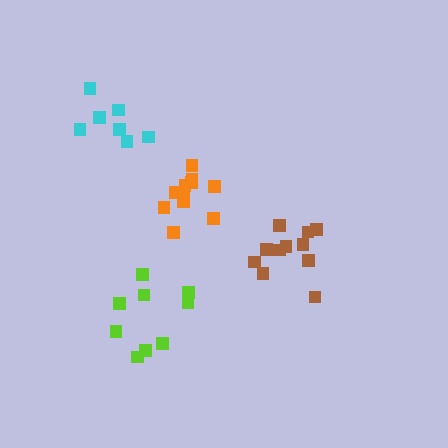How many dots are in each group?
Group 1: 7 dots, Group 2: 9 dots, Group 3: 11 dots, Group 4: 11 dots (38 total).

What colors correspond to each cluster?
The clusters are colored: cyan, lime, brown, orange.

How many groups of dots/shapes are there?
There are 4 groups.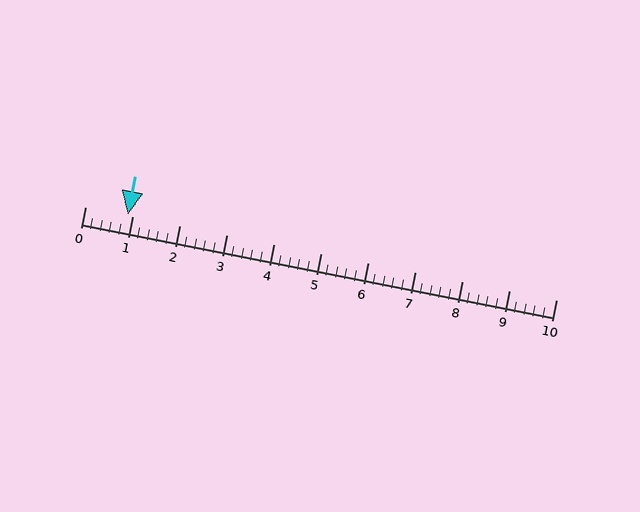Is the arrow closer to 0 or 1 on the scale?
The arrow is closer to 1.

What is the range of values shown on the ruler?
The ruler shows values from 0 to 10.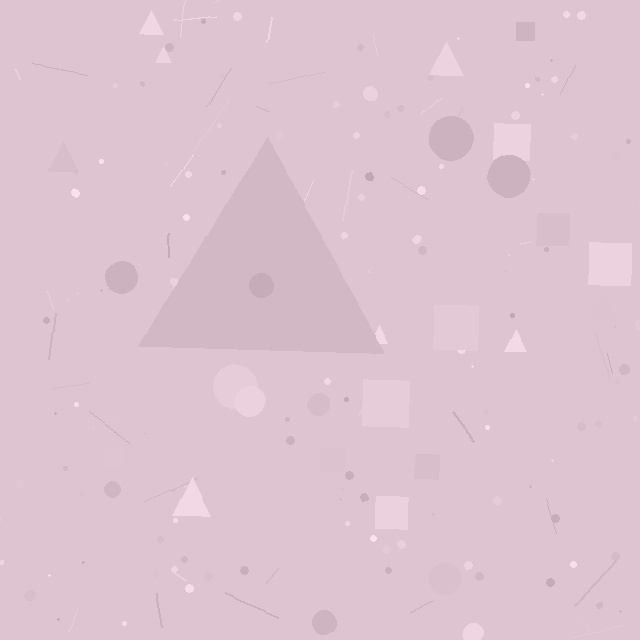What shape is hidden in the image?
A triangle is hidden in the image.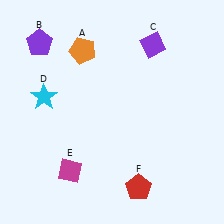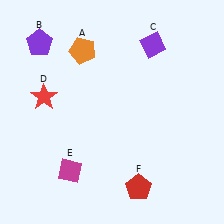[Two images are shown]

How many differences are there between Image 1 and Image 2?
There is 1 difference between the two images.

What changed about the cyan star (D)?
In Image 1, D is cyan. In Image 2, it changed to red.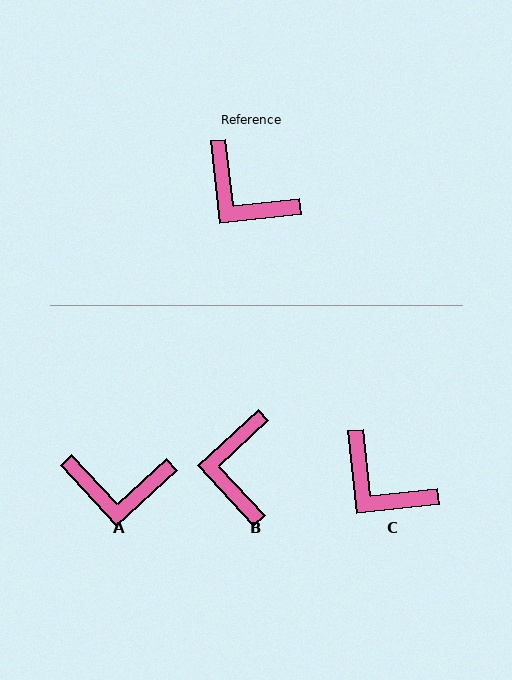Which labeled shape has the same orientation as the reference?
C.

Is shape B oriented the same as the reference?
No, it is off by about 53 degrees.